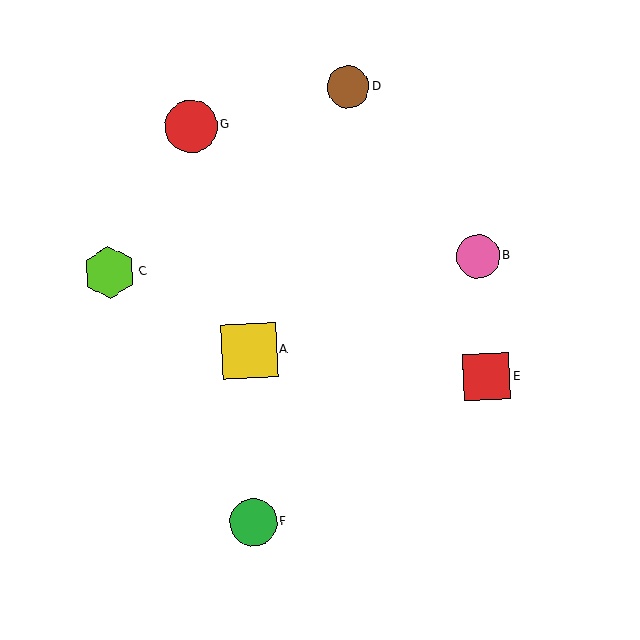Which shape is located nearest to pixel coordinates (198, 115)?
The red circle (labeled G) at (191, 126) is nearest to that location.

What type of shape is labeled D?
Shape D is a brown circle.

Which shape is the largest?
The yellow square (labeled A) is the largest.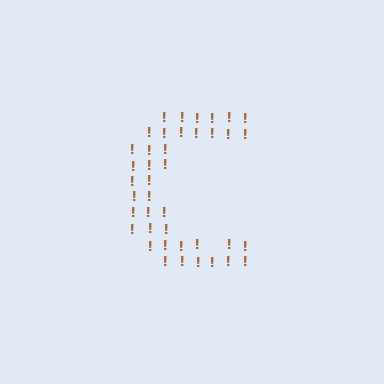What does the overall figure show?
The overall figure shows the letter C.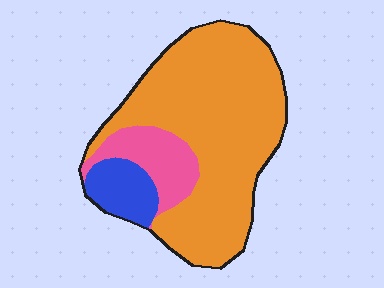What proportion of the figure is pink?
Pink takes up about one sixth (1/6) of the figure.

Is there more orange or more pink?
Orange.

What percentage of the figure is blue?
Blue covers 11% of the figure.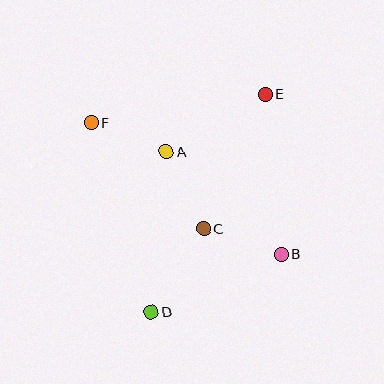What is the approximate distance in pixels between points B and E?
The distance between B and E is approximately 160 pixels.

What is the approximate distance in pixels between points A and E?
The distance between A and E is approximately 115 pixels.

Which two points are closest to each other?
Points A and F are closest to each other.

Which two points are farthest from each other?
Points D and E are farthest from each other.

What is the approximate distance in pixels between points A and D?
The distance between A and D is approximately 161 pixels.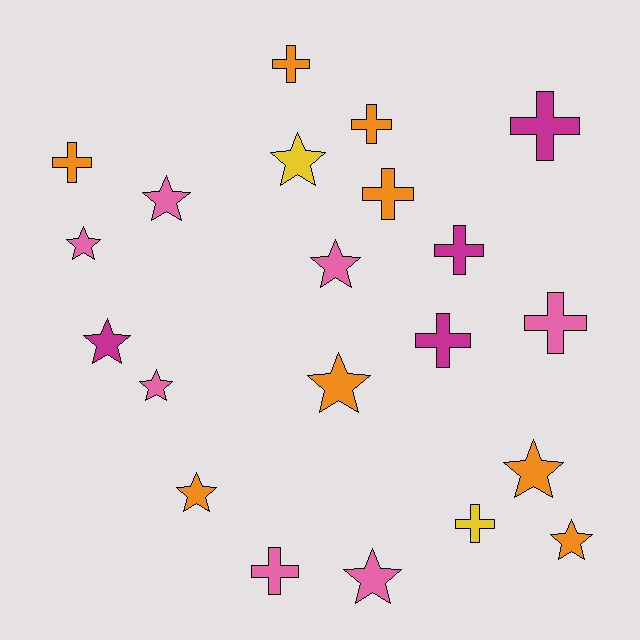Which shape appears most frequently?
Star, with 11 objects.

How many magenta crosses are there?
There are 3 magenta crosses.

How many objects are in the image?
There are 21 objects.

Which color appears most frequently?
Orange, with 8 objects.